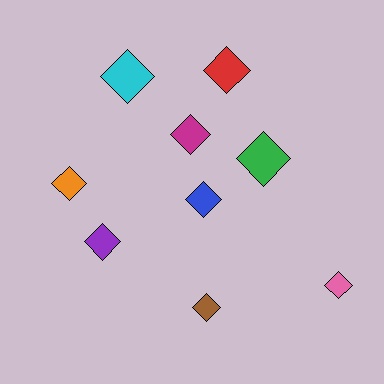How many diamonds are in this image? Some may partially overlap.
There are 9 diamonds.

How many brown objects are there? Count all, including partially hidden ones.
There is 1 brown object.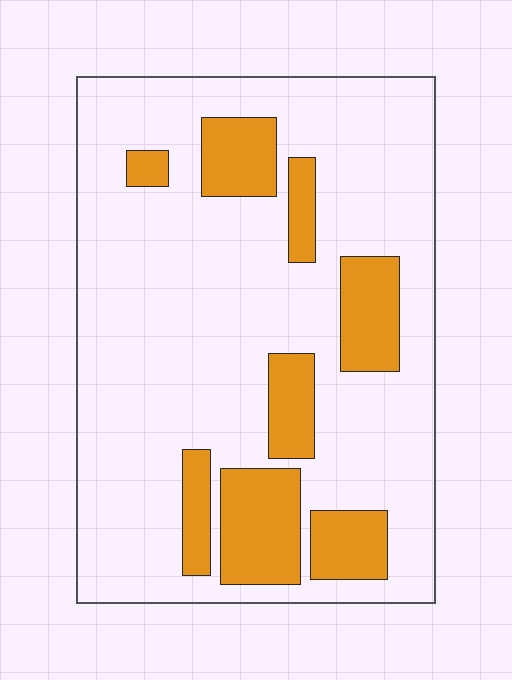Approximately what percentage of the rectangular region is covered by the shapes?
Approximately 20%.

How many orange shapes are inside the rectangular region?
8.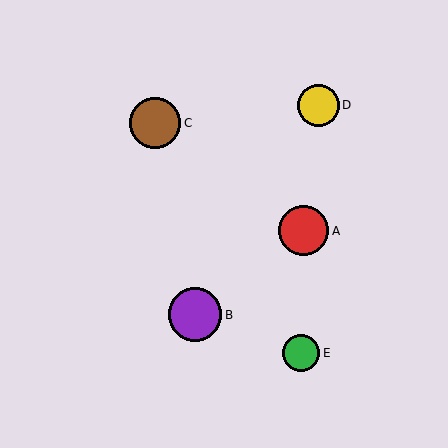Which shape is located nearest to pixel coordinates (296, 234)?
The red circle (labeled A) at (304, 231) is nearest to that location.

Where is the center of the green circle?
The center of the green circle is at (301, 353).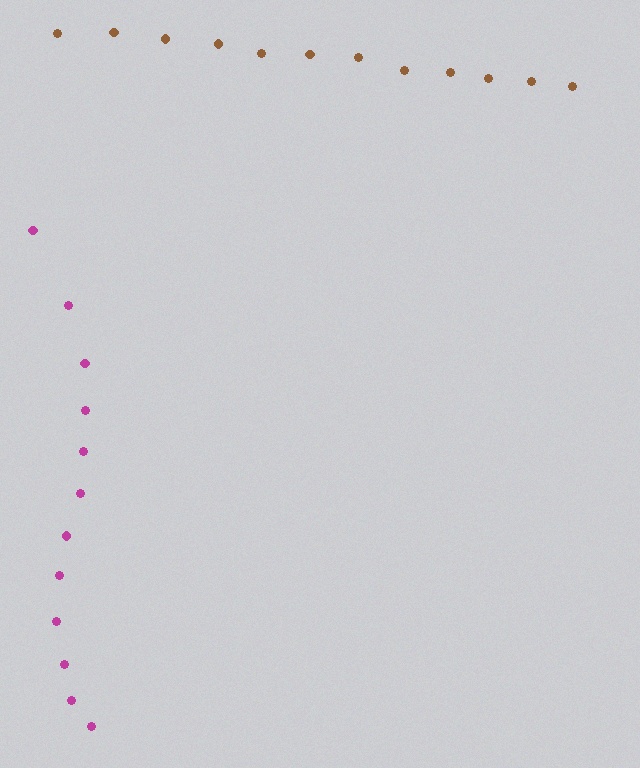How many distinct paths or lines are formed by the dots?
There are 2 distinct paths.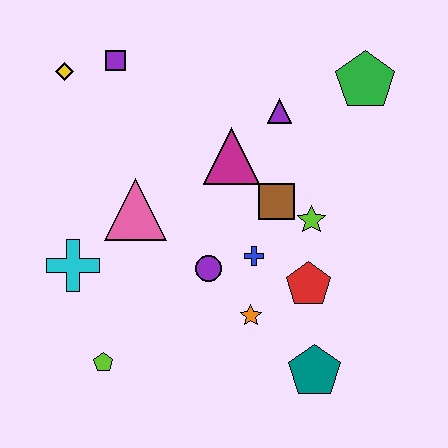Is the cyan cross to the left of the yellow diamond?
No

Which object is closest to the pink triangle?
The cyan cross is closest to the pink triangle.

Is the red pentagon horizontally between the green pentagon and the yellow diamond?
Yes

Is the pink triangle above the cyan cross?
Yes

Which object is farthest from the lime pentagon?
The green pentagon is farthest from the lime pentagon.